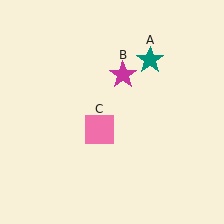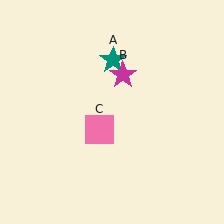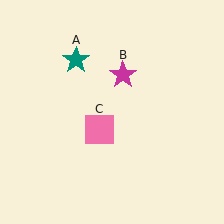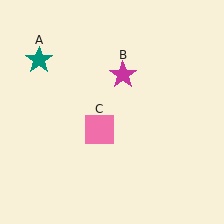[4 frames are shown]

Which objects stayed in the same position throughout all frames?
Magenta star (object B) and pink square (object C) remained stationary.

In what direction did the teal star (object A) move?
The teal star (object A) moved left.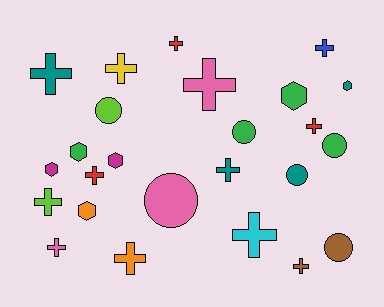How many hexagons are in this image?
There are 6 hexagons.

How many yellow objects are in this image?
There is 1 yellow object.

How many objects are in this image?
There are 25 objects.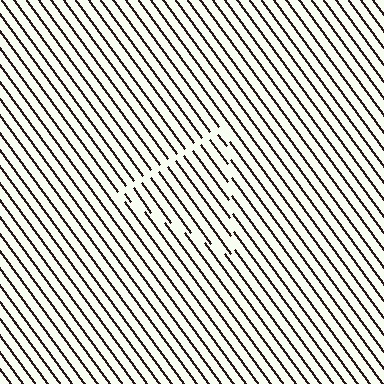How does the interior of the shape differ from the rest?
The interior of the shape contains the same grating, shifted by half a period — the contour is defined by the phase discontinuity where line-ends from the inner and outer gratings abut.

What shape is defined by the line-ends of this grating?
An illusory triangle. The interior of the shape contains the same grating, shifted by half a period — the contour is defined by the phase discontinuity where line-ends from the inner and outer gratings abut.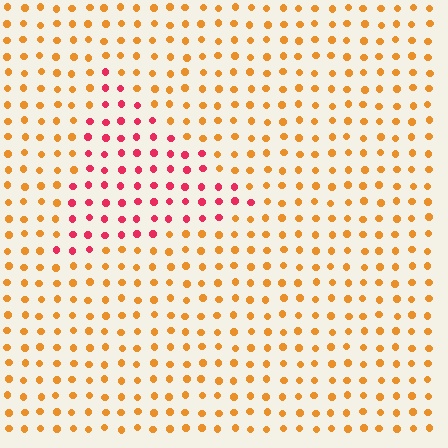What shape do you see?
I see a triangle.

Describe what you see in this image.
The image is filled with small orange elements in a uniform arrangement. A triangle-shaped region is visible where the elements are tinted to a slightly different hue, forming a subtle color boundary.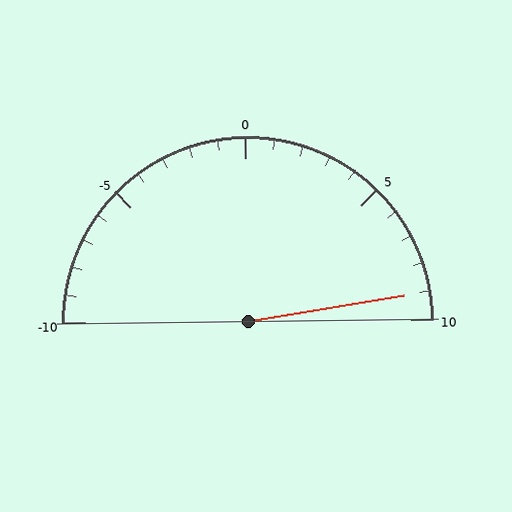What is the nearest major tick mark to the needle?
The nearest major tick mark is 10.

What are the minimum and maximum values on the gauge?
The gauge ranges from -10 to 10.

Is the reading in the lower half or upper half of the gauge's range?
The reading is in the upper half of the range (-10 to 10).